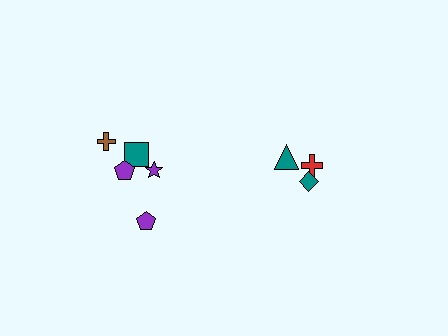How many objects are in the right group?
There are 3 objects.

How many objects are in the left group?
There are 5 objects.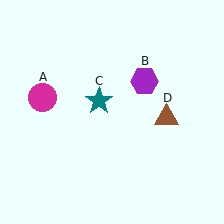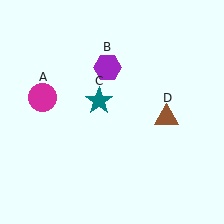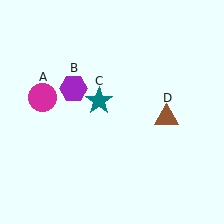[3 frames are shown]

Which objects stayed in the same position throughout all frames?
Magenta circle (object A) and teal star (object C) and brown triangle (object D) remained stationary.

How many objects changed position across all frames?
1 object changed position: purple hexagon (object B).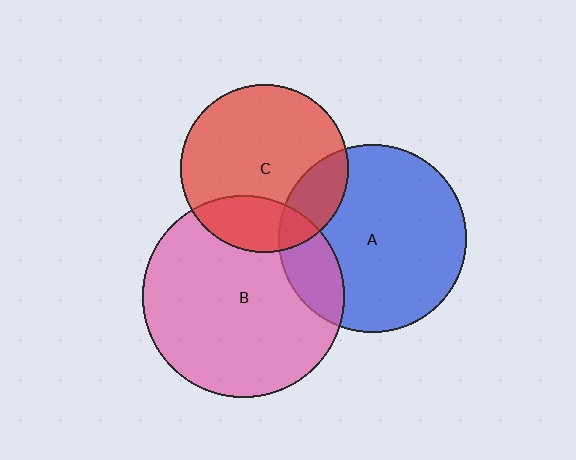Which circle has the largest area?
Circle B (pink).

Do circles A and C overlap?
Yes.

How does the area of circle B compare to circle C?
Approximately 1.4 times.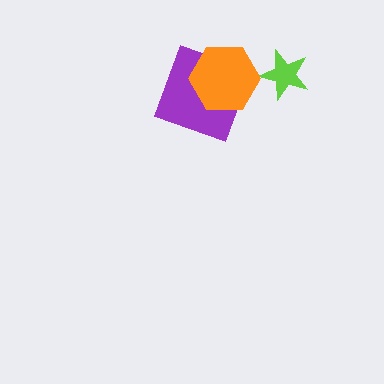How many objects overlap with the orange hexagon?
1 object overlaps with the orange hexagon.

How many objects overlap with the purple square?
1 object overlaps with the purple square.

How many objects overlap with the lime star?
0 objects overlap with the lime star.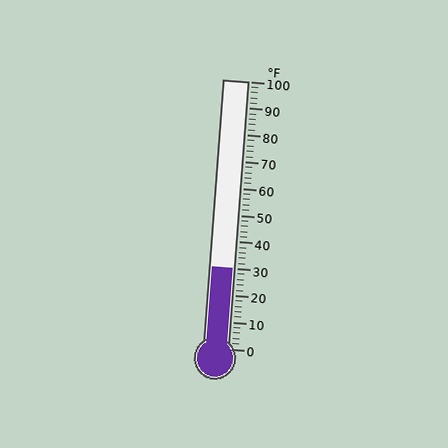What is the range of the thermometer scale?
The thermometer scale ranges from 0°F to 100°F.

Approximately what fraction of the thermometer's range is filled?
The thermometer is filled to approximately 30% of its range.